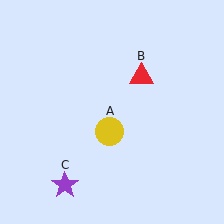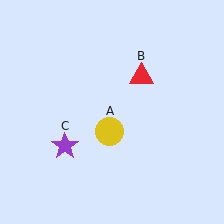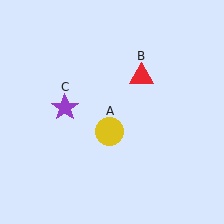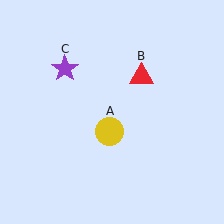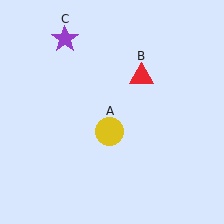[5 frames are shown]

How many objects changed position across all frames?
1 object changed position: purple star (object C).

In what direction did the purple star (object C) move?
The purple star (object C) moved up.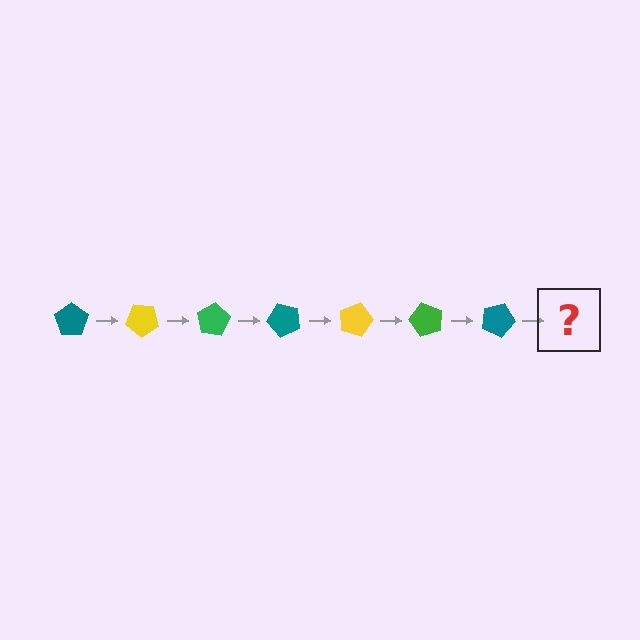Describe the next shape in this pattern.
It should be a yellow pentagon, rotated 280 degrees from the start.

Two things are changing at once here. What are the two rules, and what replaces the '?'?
The two rules are that it rotates 40 degrees each step and the color cycles through teal, yellow, and green. The '?' should be a yellow pentagon, rotated 280 degrees from the start.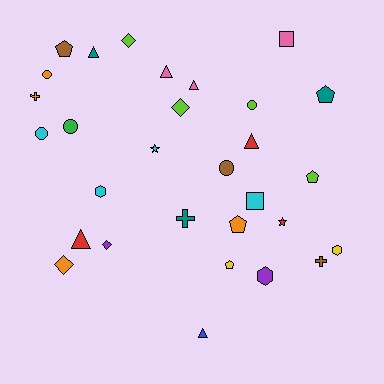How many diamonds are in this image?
There are 4 diamonds.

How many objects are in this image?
There are 30 objects.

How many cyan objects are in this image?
There are 4 cyan objects.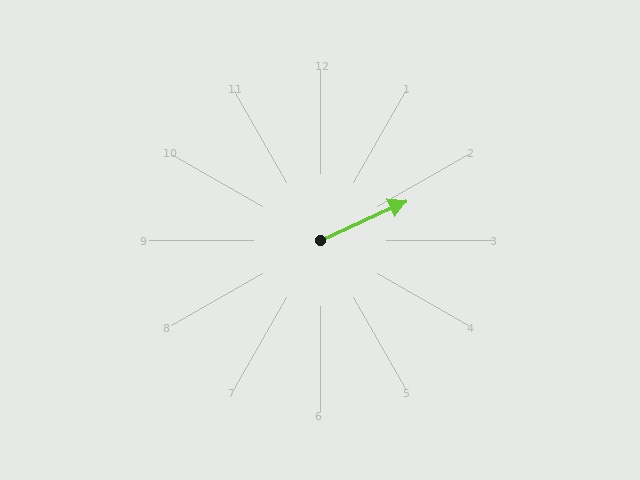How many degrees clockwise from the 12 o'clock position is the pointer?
Approximately 65 degrees.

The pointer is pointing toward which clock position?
Roughly 2 o'clock.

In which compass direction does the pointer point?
Northeast.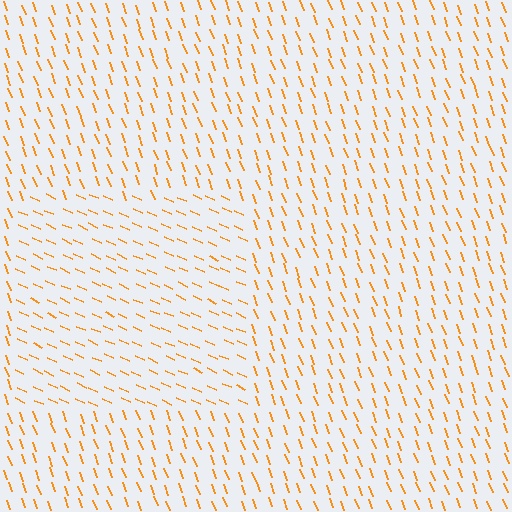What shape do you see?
I see a rectangle.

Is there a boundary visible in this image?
Yes, there is a texture boundary formed by a change in line orientation.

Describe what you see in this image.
The image is filled with small orange line segments. A rectangle region in the image has lines oriented differently from the surrounding lines, creating a visible texture boundary.